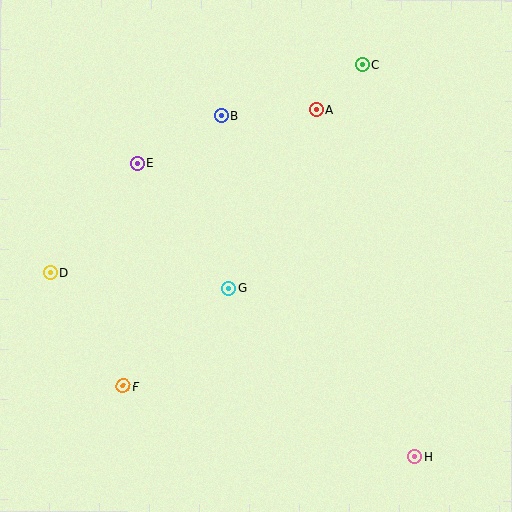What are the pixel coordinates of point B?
Point B is at (221, 116).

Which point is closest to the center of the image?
Point G at (229, 288) is closest to the center.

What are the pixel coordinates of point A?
Point A is at (316, 110).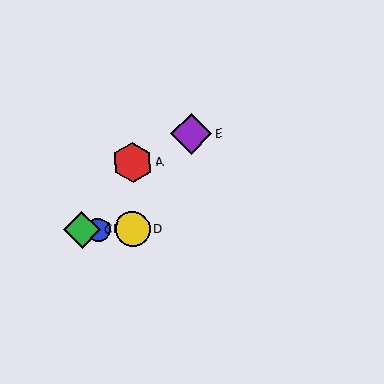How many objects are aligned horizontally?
3 objects (B, C, D) are aligned horizontally.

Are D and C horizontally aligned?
Yes, both are at y≈229.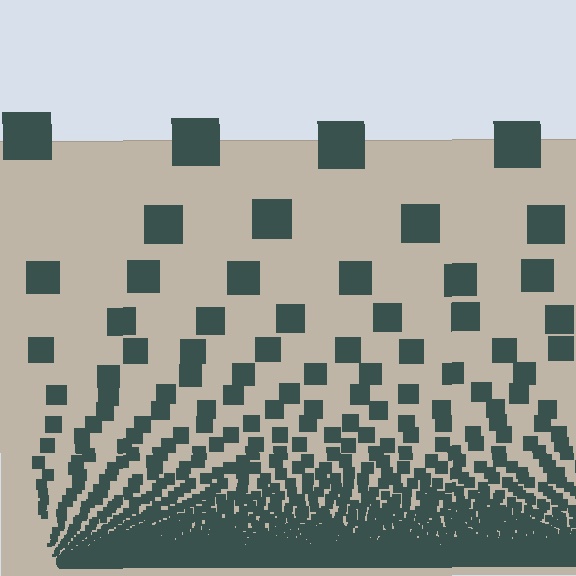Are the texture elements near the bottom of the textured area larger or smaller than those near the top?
Smaller. The gradient is inverted — elements near the bottom are smaller and denser.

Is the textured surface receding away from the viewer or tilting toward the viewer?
The surface appears to tilt toward the viewer. Texture elements get larger and sparser toward the top.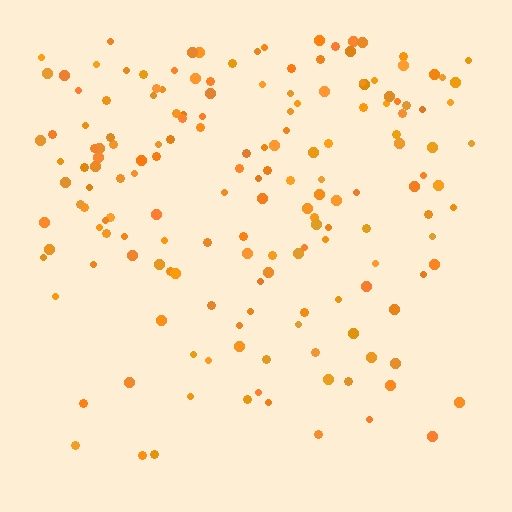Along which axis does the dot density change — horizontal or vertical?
Vertical.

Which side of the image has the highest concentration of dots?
The top.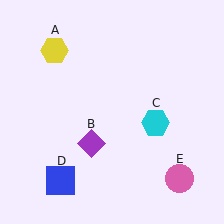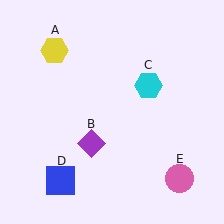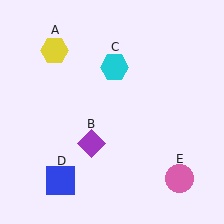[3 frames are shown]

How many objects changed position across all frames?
1 object changed position: cyan hexagon (object C).